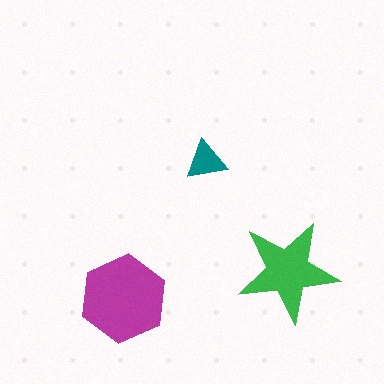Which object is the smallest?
The teal triangle.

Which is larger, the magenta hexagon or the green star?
The magenta hexagon.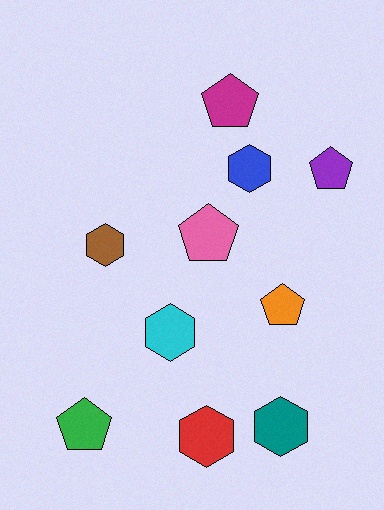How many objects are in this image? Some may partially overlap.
There are 10 objects.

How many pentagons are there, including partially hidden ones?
There are 5 pentagons.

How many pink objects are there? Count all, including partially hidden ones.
There is 1 pink object.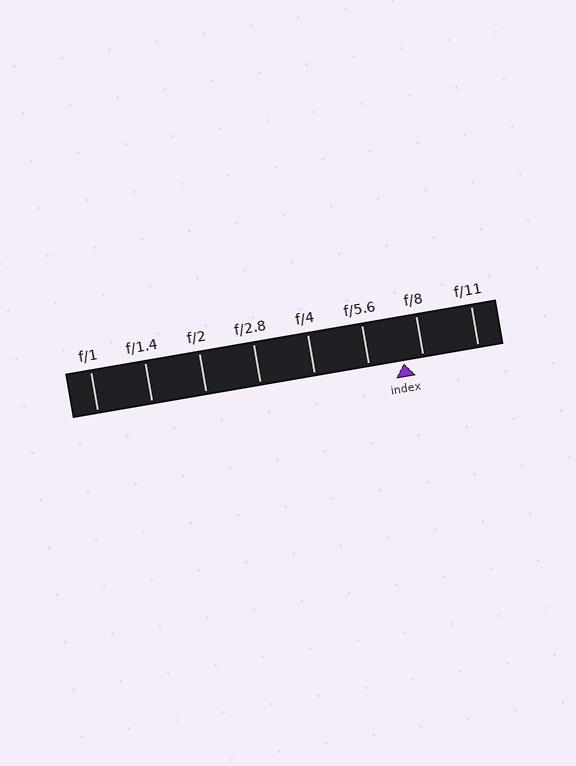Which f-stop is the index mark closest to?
The index mark is closest to f/8.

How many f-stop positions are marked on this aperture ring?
There are 8 f-stop positions marked.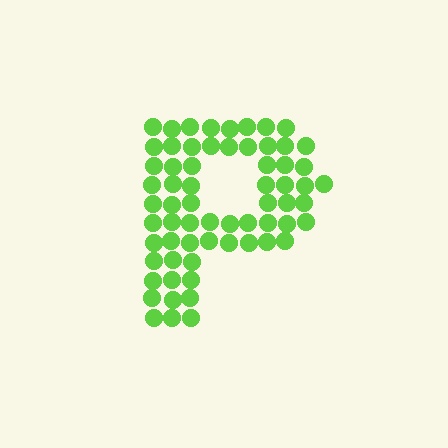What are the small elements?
The small elements are circles.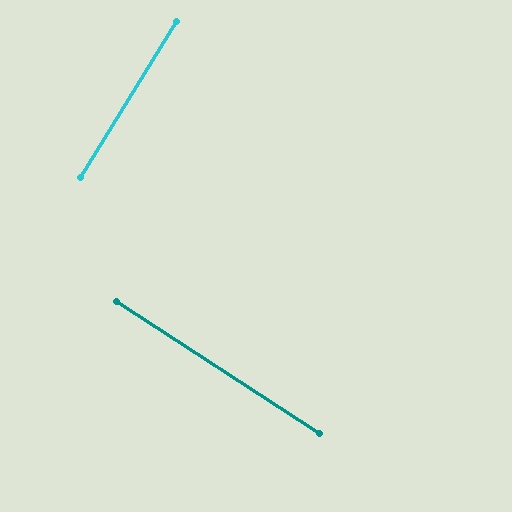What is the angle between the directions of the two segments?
Approximately 88 degrees.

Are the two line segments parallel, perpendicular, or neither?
Perpendicular — they meet at approximately 88°.